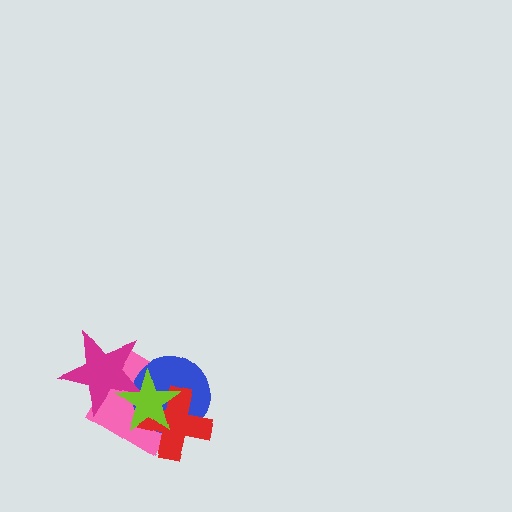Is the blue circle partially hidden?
Yes, it is partially covered by another shape.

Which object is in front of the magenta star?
The lime star is in front of the magenta star.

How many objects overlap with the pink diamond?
4 objects overlap with the pink diamond.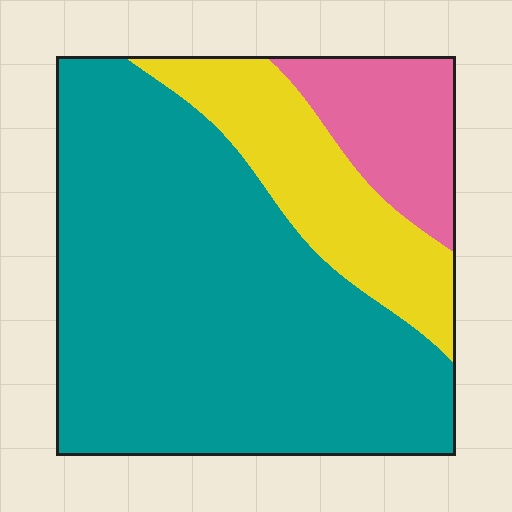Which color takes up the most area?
Teal, at roughly 70%.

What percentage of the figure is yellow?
Yellow covers 19% of the figure.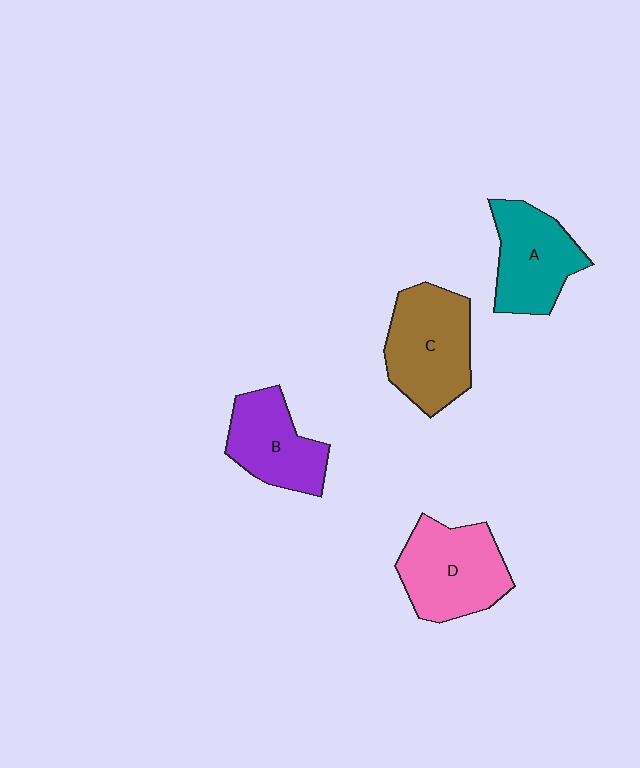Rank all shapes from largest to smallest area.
From largest to smallest: C (brown), D (pink), A (teal), B (purple).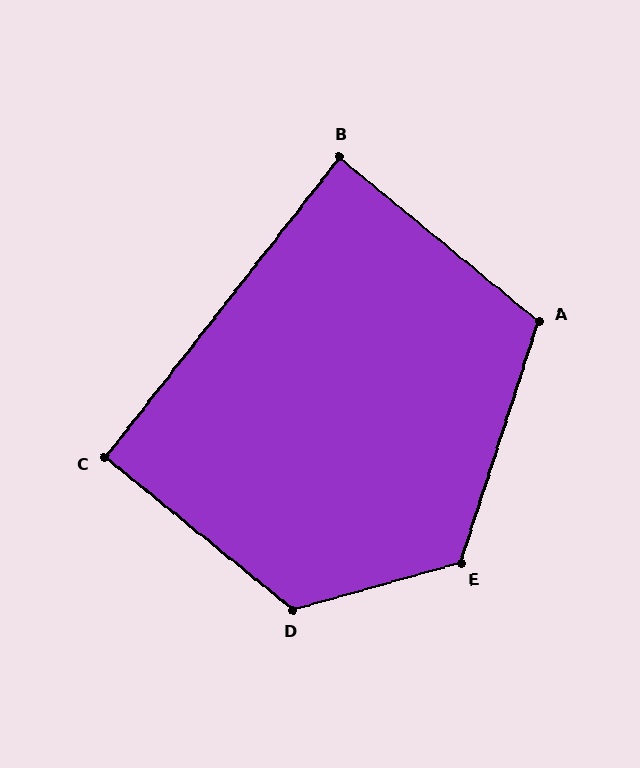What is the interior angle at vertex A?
Approximately 112 degrees (obtuse).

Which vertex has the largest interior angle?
D, at approximately 125 degrees.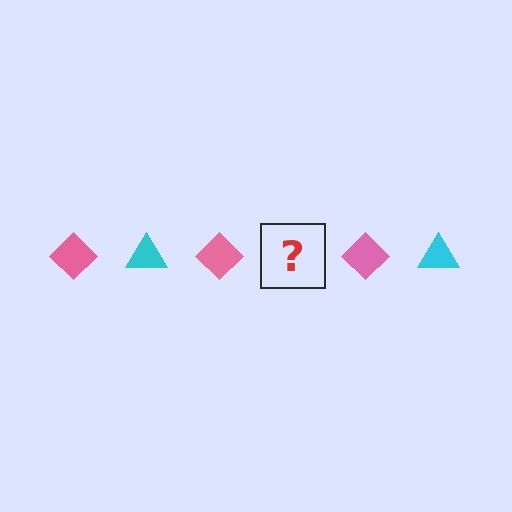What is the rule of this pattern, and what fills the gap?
The rule is that the pattern alternates between pink diamond and cyan triangle. The gap should be filled with a cyan triangle.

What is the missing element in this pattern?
The missing element is a cyan triangle.